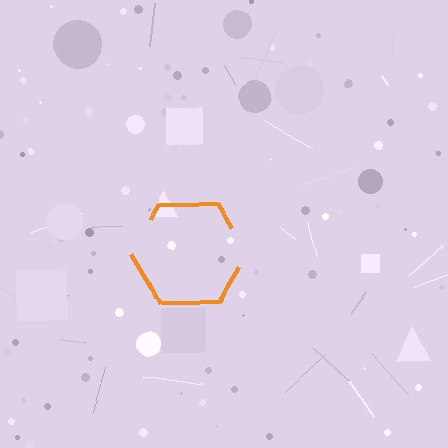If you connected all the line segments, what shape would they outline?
They would outline a hexagon.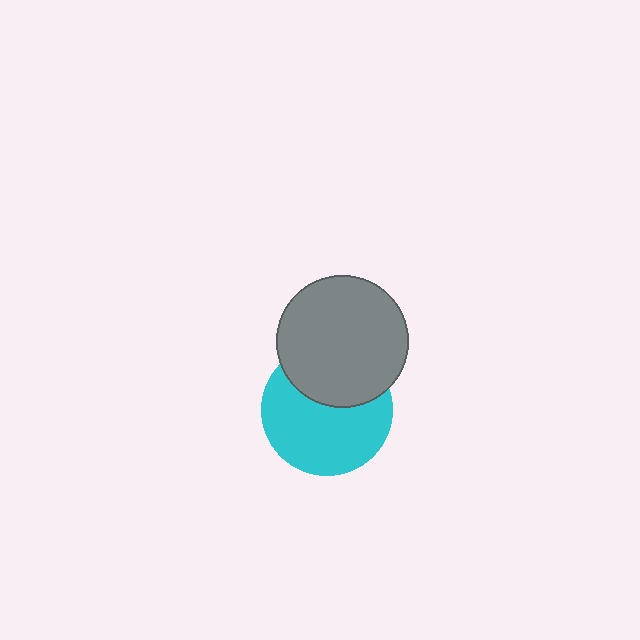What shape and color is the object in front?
The object in front is a gray circle.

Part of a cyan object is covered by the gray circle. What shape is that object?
It is a circle.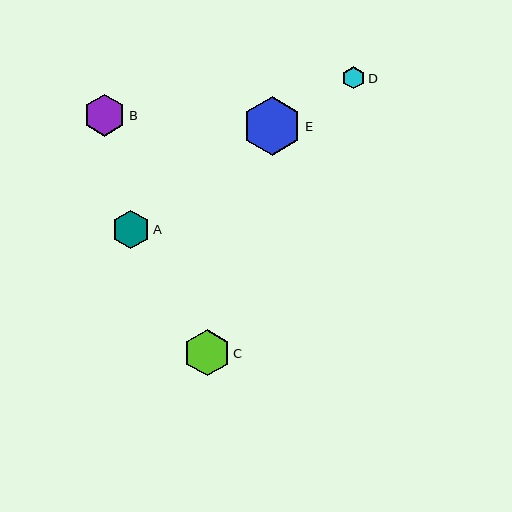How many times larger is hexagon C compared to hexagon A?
Hexagon C is approximately 1.2 times the size of hexagon A.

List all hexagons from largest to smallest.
From largest to smallest: E, C, B, A, D.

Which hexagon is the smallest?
Hexagon D is the smallest with a size of approximately 22 pixels.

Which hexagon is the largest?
Hexagon E is the largest with a size of approximately 59 pixels.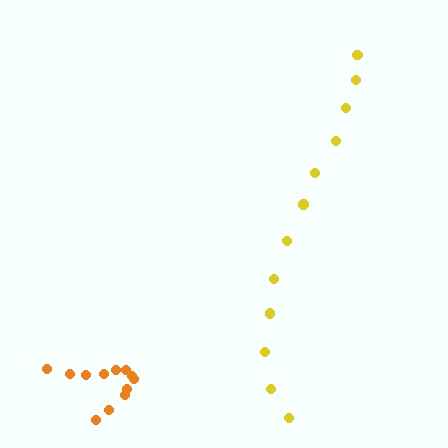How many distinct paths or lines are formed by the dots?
There are 2 distinct paths.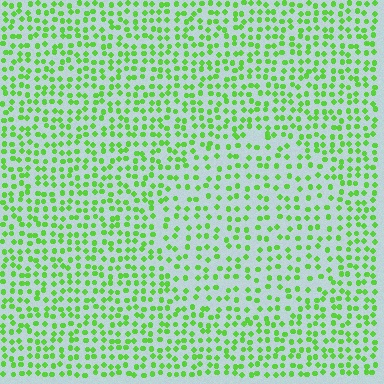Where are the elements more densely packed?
The elements are more densely packed outside the circle boundary.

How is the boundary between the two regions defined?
The boundary is defined by a change in element density (approximately 1.5x ratio). All elements are the same color, size, and shape.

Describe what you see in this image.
The image contains small lime elements arranged at two different densities. A circle-shaped region is visible where the elements are less densely packed than the surrounding area.